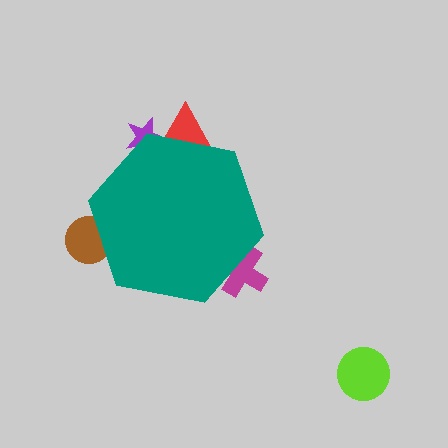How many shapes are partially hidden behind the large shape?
4 shapes are partially hidden.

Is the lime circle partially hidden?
No, the lime circle is fully visible.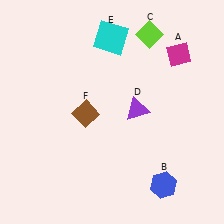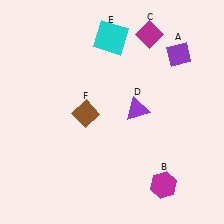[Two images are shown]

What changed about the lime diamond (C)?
In Image 1, C is lime. In Image 2, it changed to magenta.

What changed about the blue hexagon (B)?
In Image 1, B is blue. In Image 2, it changed to magenta.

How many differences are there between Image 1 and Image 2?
There are 3 differences between the two images.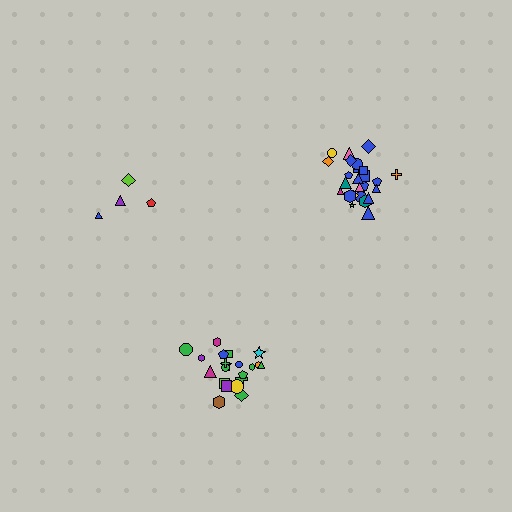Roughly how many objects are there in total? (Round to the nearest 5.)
Roughly 50 objects in total.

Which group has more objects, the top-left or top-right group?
The top-right group.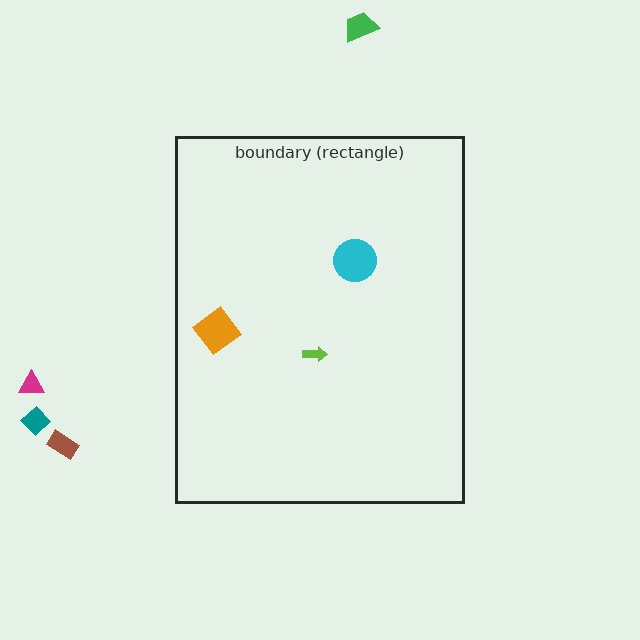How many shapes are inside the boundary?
3 inside, 4 outside.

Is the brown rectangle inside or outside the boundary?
Outside.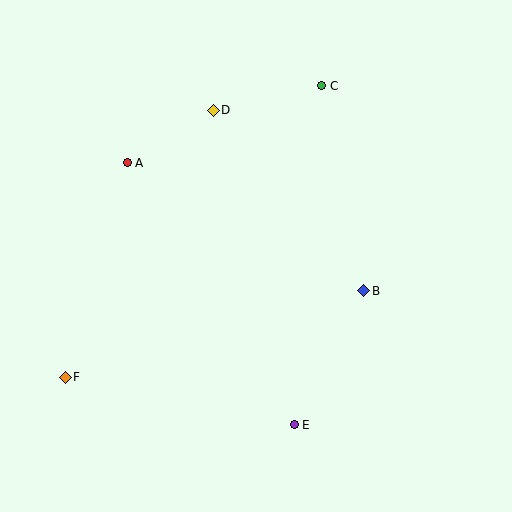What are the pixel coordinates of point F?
Point F is at (65, 377).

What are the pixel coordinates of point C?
Point C is at (322, 86).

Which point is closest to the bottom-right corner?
Point E is closest to the bottom-right corner.